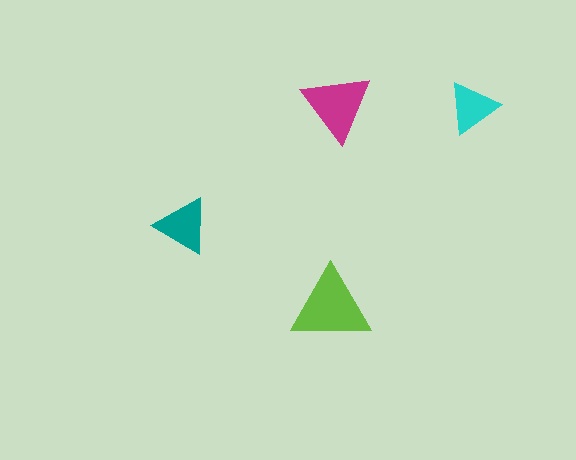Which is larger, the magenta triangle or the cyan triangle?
The magenta one.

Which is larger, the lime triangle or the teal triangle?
The lime one.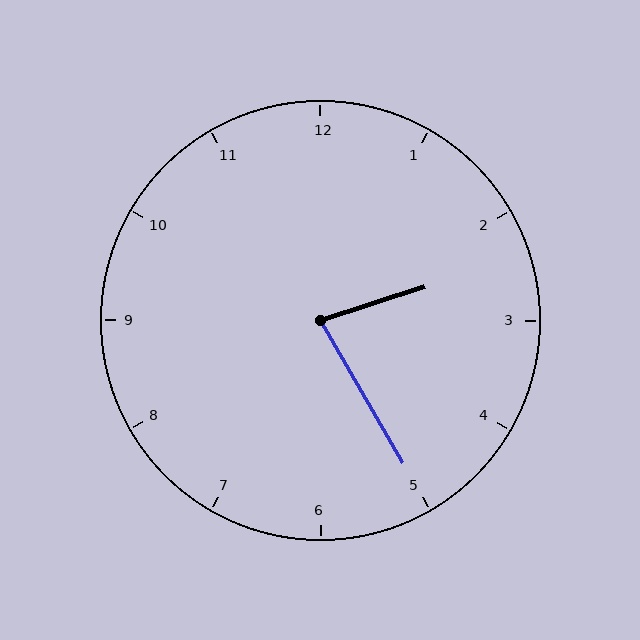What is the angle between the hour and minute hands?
Approximately 78 degrees.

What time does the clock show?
2:25.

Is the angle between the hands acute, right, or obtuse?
It is acute.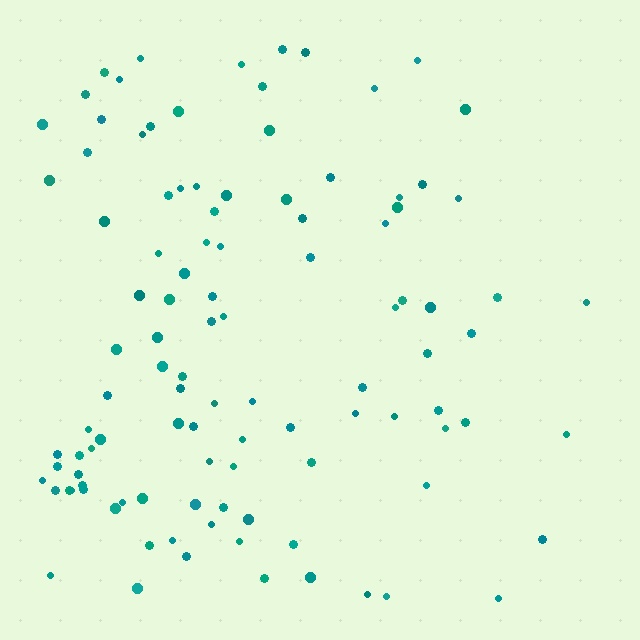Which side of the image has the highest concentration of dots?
The left.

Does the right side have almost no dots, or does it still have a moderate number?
Still a moderate number, just noticeably fewer than the left.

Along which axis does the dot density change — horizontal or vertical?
Horizontal.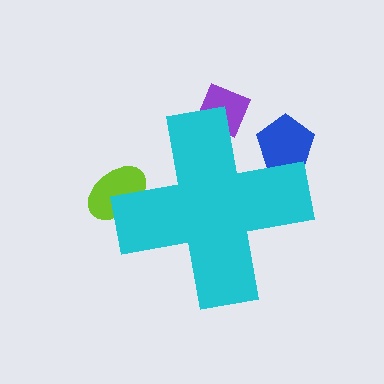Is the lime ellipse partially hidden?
Yes, the lime ellipse is partially hidden behind the cyan cross.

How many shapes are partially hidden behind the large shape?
3 shapes are partially hidden.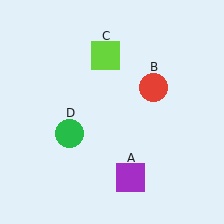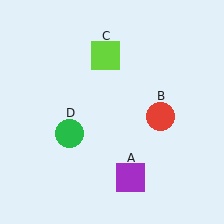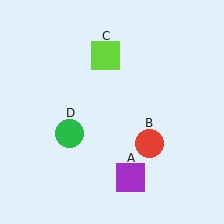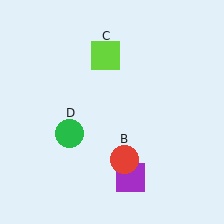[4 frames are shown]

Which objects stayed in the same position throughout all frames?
Purple square (object A) and lime square (object C) and green circle (object D) remained stationary.